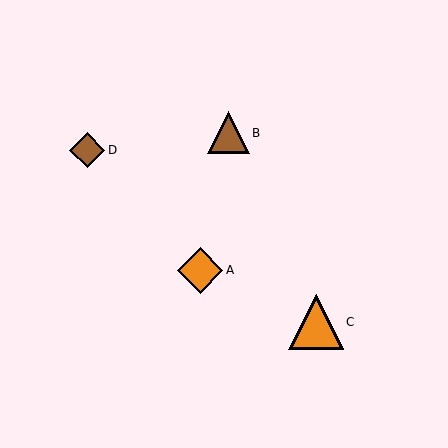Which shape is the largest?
The orange triangle (labeled C) is the largest.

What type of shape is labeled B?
Shape B is a brown triangle.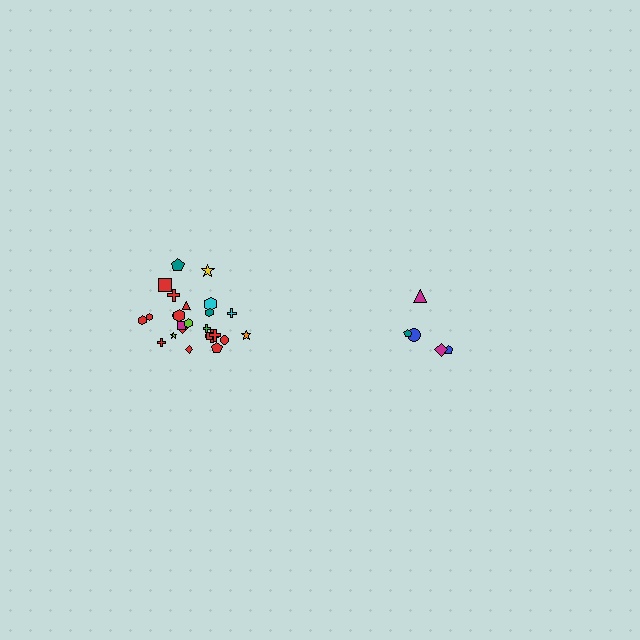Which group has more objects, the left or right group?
The left group.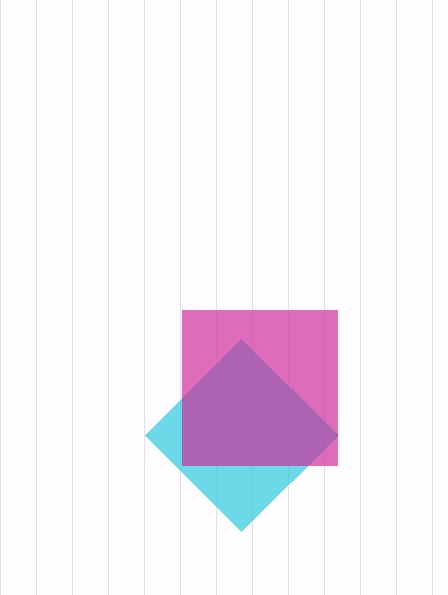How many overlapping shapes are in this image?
There are 2 overlapping shapes in the image.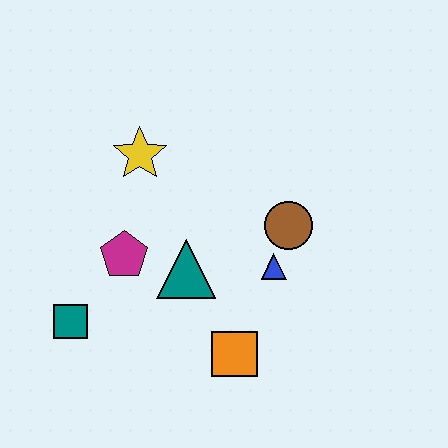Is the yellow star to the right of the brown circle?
No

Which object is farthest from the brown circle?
The teal square is farthest from the brown circle.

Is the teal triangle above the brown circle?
No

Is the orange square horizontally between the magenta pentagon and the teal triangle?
No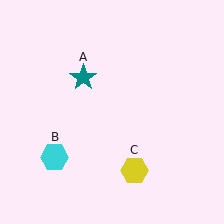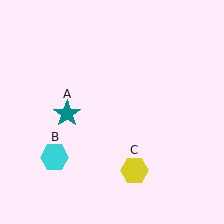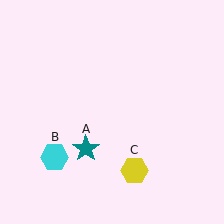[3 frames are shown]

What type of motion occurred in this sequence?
The teal star (object A) rotated counterclockwise around the center of the scene.